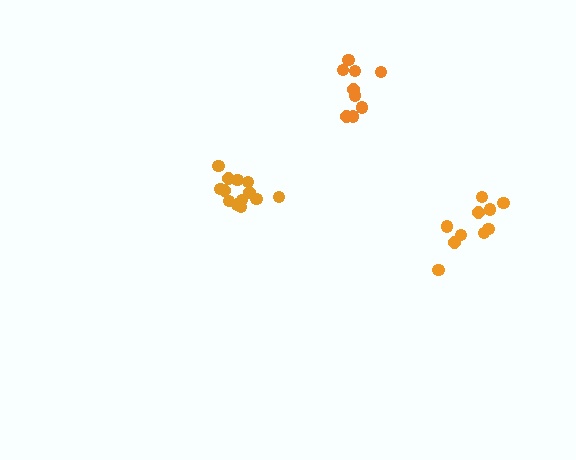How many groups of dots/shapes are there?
There are 3 groups.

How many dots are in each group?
Group 1: 13 dots, Group 2: 10 dots, Group 3: 9 dots (32 total).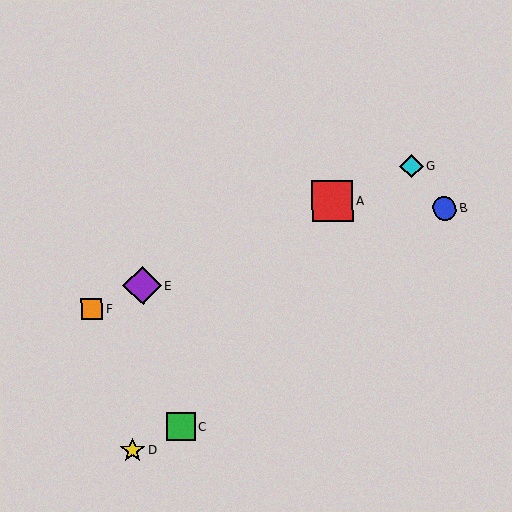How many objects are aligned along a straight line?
4 objects (A, E, F, G) are aligned along a straight line.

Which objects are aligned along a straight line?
Objects A, E, F, G are aligned along a straight line.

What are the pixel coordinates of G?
Object G is at (411, 167).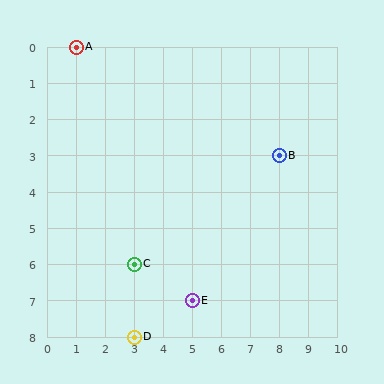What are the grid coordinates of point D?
Point D is at grid coordinates (3, 8).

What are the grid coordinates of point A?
Point A is at grid coordinates (1, 0).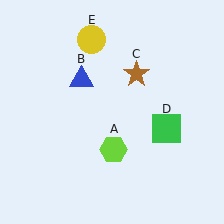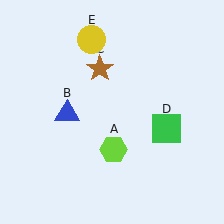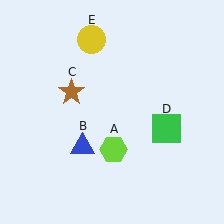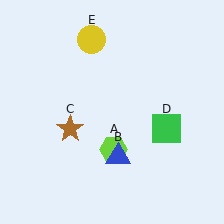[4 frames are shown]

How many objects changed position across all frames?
2 objects changed position: blue triangle (object B), brown star (object C).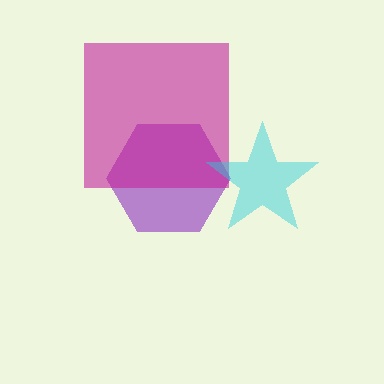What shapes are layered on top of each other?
The layered shapes are: a purple hexagon, a magenta square, a cyan star.